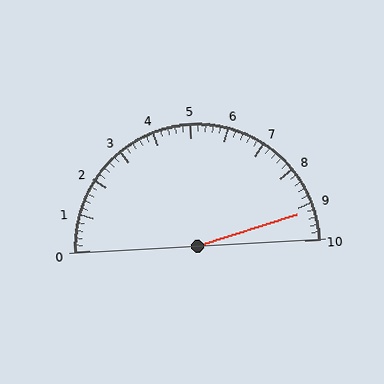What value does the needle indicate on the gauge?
The needle indicates approximately 9.2.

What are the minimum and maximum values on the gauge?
The gauge ranges from 0 to 10.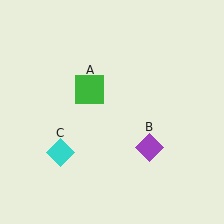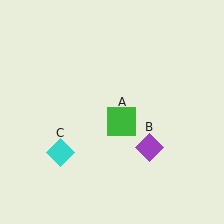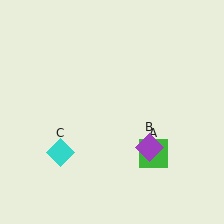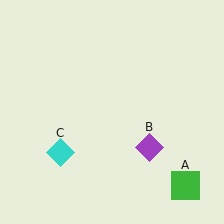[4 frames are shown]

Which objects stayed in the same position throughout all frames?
Purple diamond (object B) and cyan diamond (object C) remained stationary.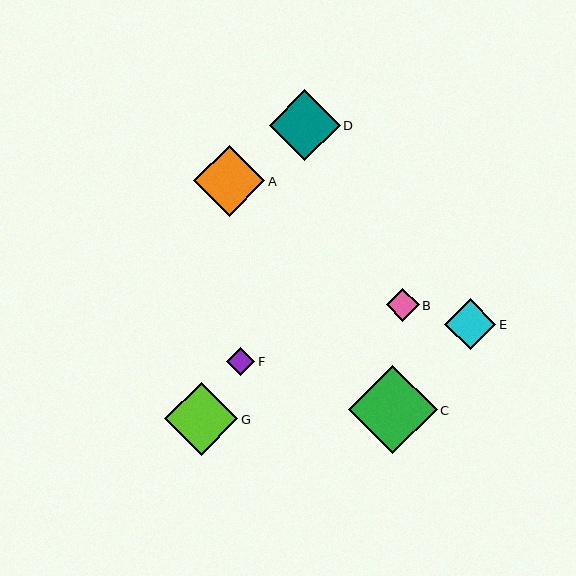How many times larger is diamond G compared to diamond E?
Diamond G is approximately 1.4 times the size of diamond E.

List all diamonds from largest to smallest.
From largest to smallest: C, G, A, D, E, B, F.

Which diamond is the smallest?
Diamond F is the smallest with a size of approximately 28 pixels.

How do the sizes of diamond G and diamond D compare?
Diamond G and diamond D are approximately the same size.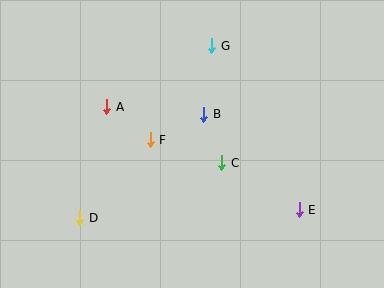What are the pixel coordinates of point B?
Point B is at (204, 114).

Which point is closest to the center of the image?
Point B at (204, 114) is closest to the center.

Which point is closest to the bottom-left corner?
Point D is closest to the bottom-left corner.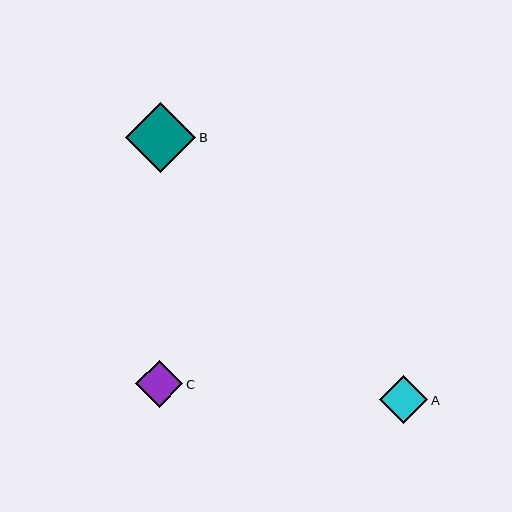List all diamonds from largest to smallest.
From largest to smallest: B, A, C.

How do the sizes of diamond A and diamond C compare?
Diamond A and diamond C are approximately the same size.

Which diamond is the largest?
Diamond B is the largest with a size of approximately 70 pixels.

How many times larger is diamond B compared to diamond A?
Diamond B is approximately 1.5 times the size of diamond A.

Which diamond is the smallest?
Diamond C is the smallest with a size of approximately 48 pixels.